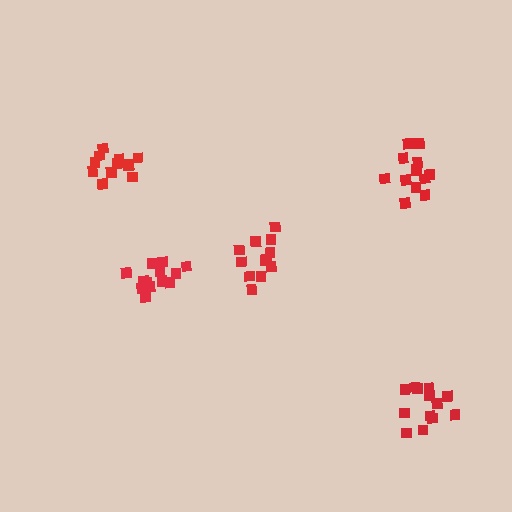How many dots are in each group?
Group 1: 12 dots, Group 2: 12 dots, Group 3: 13 dots, Group 4: 13 dots, Group 5: 13 dots (63 total).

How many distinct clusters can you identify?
There are 5 distinct clusters.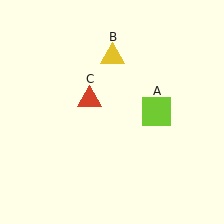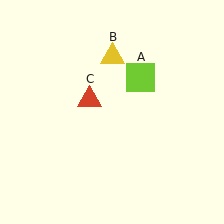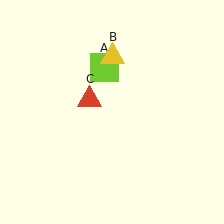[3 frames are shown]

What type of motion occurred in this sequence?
The lime square (object A) rotated counterclockwise around the center of the scene.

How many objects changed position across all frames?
1 object changed position: lime square (object A).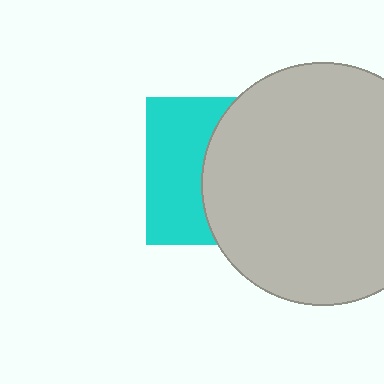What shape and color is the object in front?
The object in front is a light gray circle.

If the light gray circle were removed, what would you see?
You would see the complete cyan square.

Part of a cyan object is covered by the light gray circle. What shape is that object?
It is a square.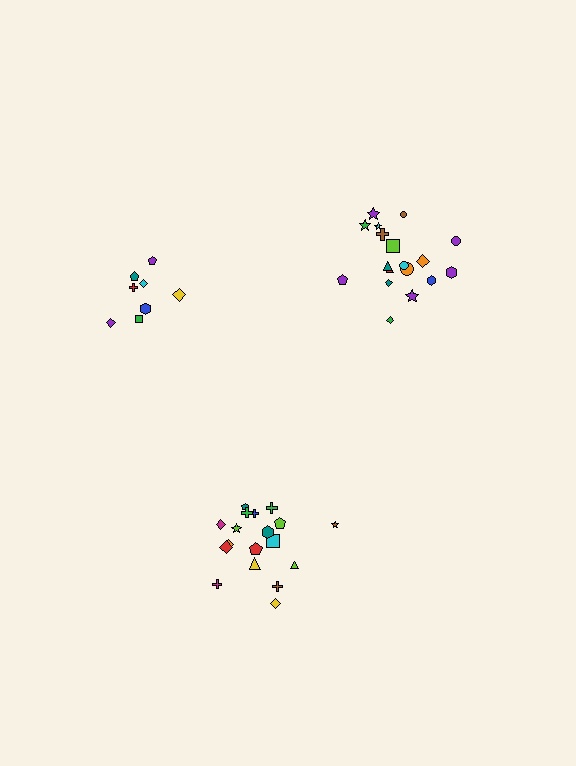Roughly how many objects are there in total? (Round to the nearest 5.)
Roughly 45 objects in total.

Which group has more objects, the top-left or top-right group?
The top-right group.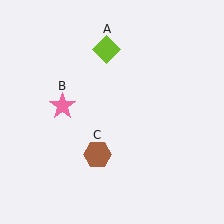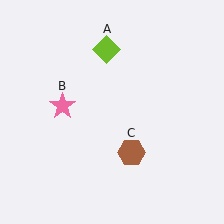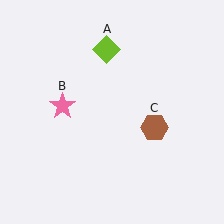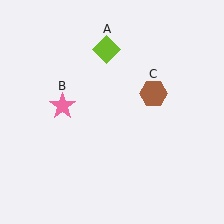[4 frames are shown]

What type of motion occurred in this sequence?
The brown hexagon (object C) rotated counterclockwise around the center of the scene.